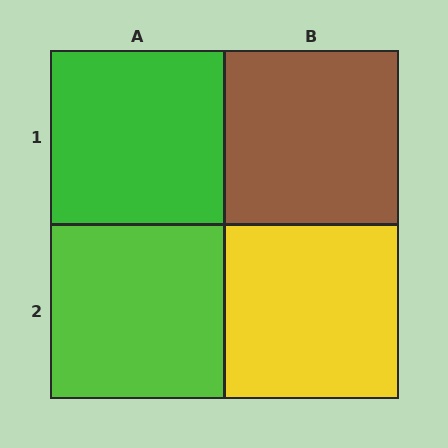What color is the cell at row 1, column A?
Green.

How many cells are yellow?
1 cell is yellow.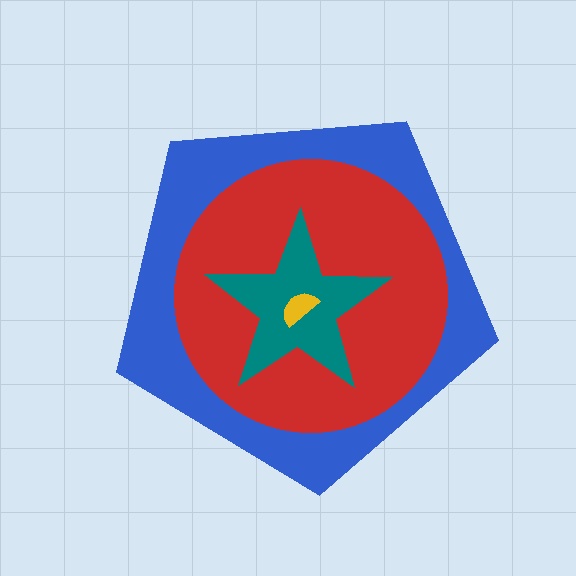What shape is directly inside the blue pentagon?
The red circle.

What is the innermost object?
The yellow semicircle.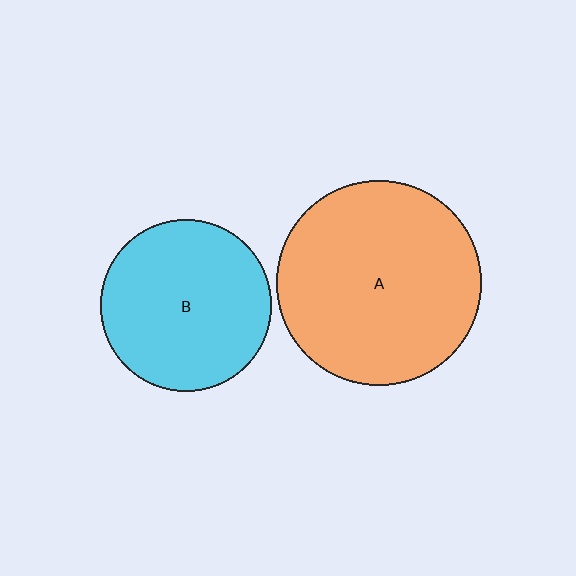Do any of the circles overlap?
No, none of the circles overlap.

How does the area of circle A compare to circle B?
Approximately 1.4 times.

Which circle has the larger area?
Circle A (orange).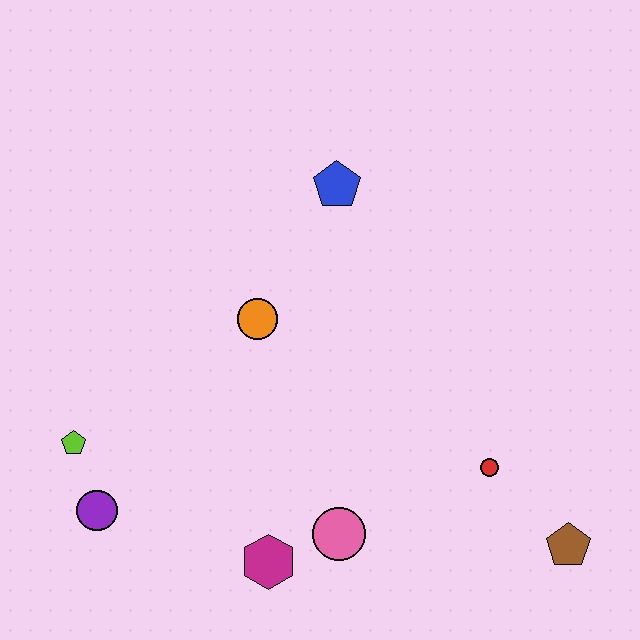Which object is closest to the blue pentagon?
The orange circle is closest to the blue pentagon.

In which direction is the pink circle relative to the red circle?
The pink circle is to the left of the red circle.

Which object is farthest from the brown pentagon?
The lime pentagon is farthest from the brown pentagon.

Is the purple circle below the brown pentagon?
No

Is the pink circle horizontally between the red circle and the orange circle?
Yes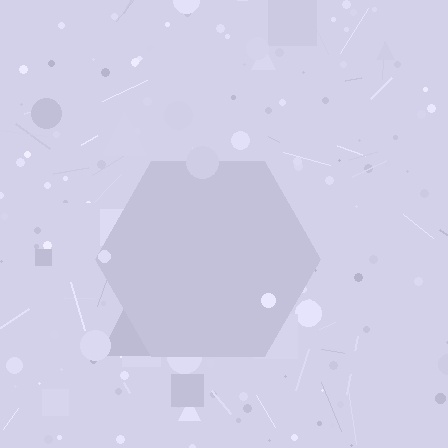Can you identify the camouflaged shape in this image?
The camouflaged shape is a hexagon.